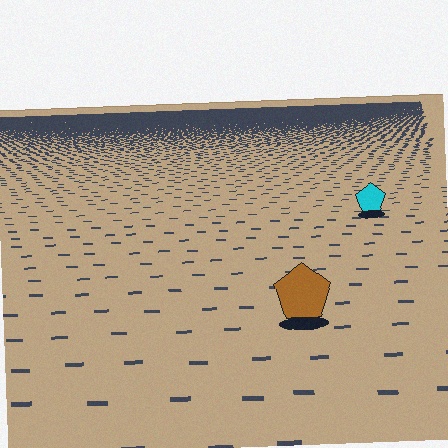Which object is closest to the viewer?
The brown pentagon is closest. The texture marks near it are larger and more spread out.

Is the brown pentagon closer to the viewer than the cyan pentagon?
Yes. The brown pentagon is closer — you can tell from the texture gradient: the ground texture is coarser near it.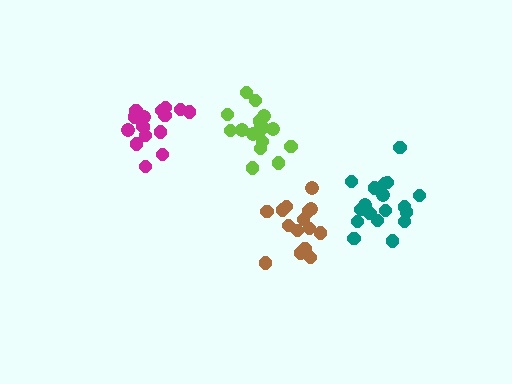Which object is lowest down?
The brown cluster is bottommost.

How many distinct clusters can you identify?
There are 4 distinct clusters.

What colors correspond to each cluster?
The clusters are colored: lime, teal, magenta, brown.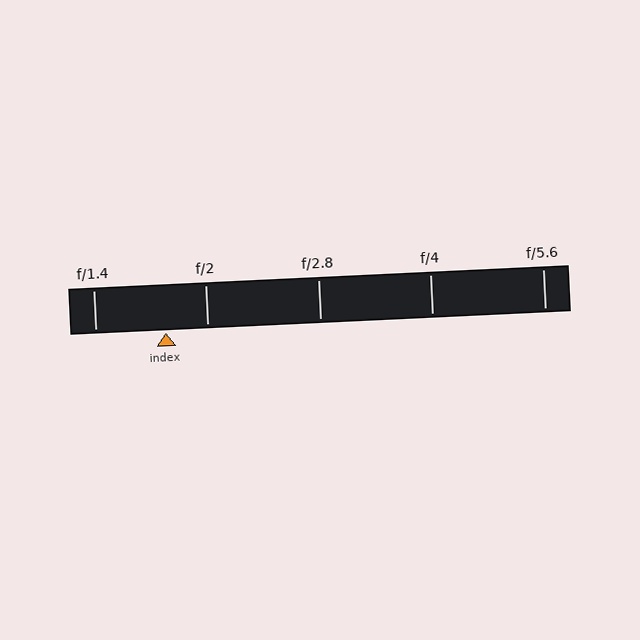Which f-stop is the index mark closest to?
The index mark is closest to f/2.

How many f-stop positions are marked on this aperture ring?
There are 5 f-stop positions marked.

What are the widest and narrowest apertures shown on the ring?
The widest aperture shown is f/1.4 and the narrowest is f/5.6.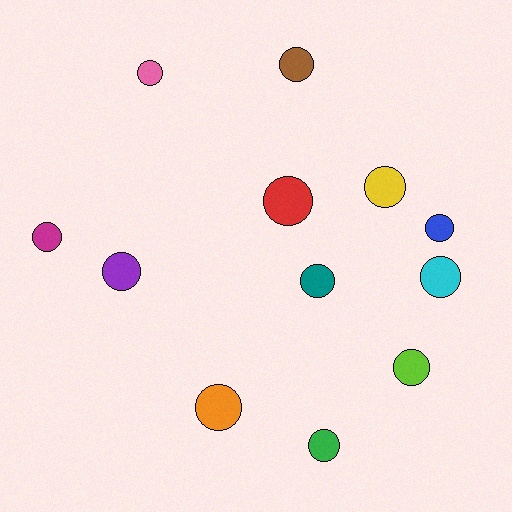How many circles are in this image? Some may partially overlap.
There are 12 circles.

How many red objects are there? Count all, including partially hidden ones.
There is 1 red object.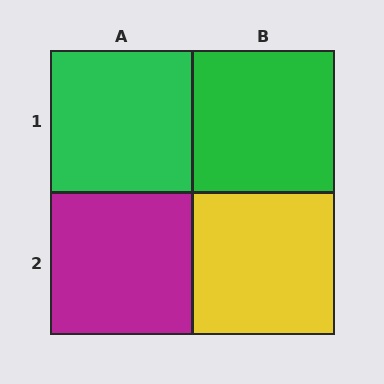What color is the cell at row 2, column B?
Yellow.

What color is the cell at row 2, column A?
Magenta.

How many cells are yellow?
1 cell is yellow.